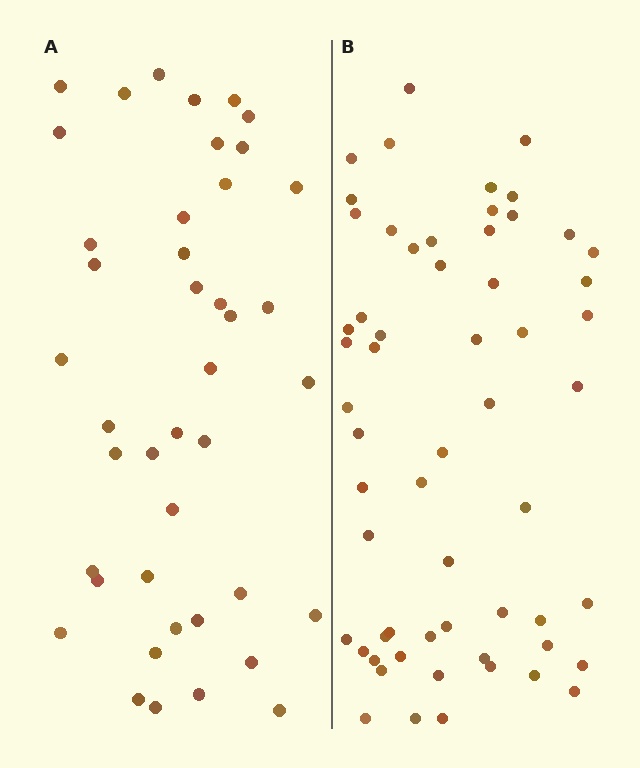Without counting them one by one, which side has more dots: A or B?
Region B (the right region) has more dots.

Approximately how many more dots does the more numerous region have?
Region B has approximately 15 more dots than region A.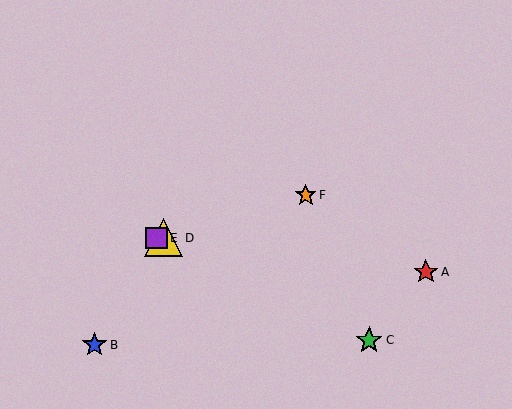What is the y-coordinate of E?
Object E is at y≈238.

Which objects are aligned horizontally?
Objects D, E are aligned horizontally.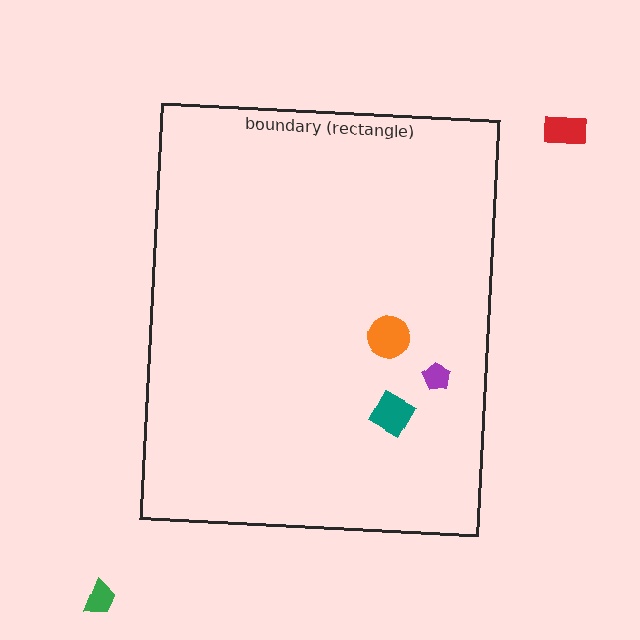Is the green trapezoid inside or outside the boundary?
Outside.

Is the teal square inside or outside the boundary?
Inside.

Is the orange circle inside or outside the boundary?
Inside.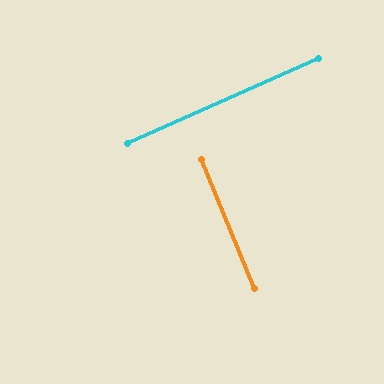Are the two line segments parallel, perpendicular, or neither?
Perpendicular — they meet at approximately 89°.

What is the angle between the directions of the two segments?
Approximately 89 degrees.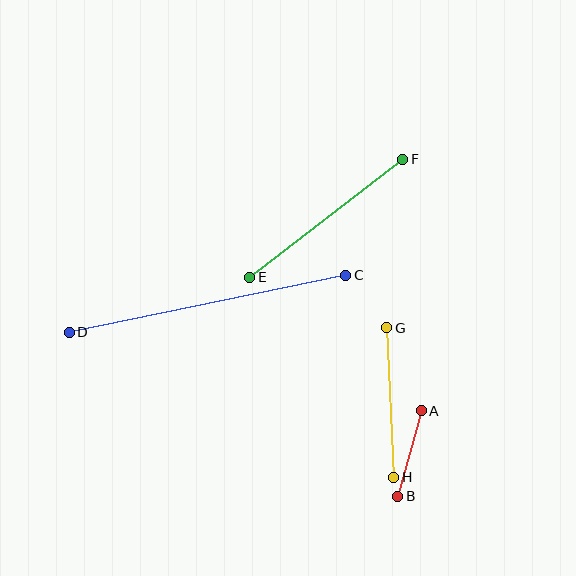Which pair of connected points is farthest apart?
Points C and D are farthest apart.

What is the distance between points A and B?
The distance is approximately 89 pixels.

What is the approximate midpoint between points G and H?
The midpoint is at approximately (390, 402) pixels.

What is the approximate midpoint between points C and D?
The midpoint is at approximately (208, 304) pixels.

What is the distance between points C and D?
The distance is approximately 282 pixels.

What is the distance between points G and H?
The distance is approximately 150 pixels.